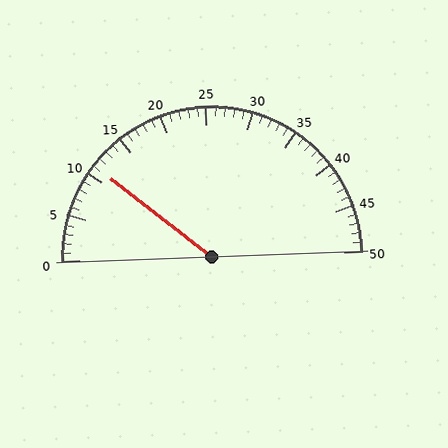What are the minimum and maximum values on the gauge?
The gauge ranges from 0 to 50.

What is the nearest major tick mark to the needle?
The nearest major tick mark is 10.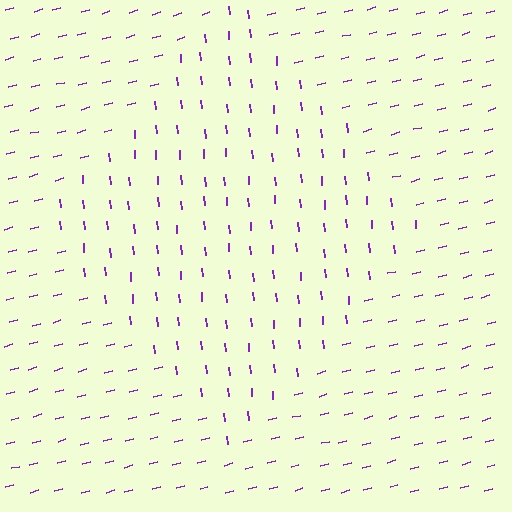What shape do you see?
I see a diamond.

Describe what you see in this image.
The image is filled with small purple line segments. A diamond region in the image has lines oriented differently from the surrounding lines, creating a visible texture boundary.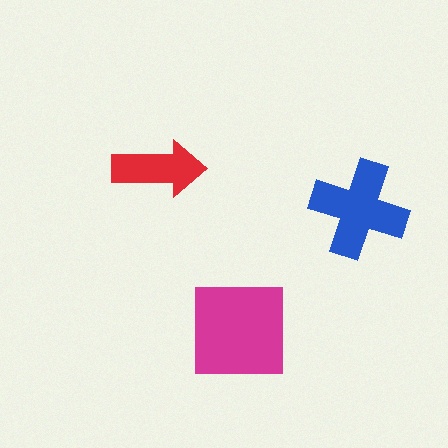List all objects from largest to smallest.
The magenta square, the blue cross, the red arrow.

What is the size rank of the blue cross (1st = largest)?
2nd.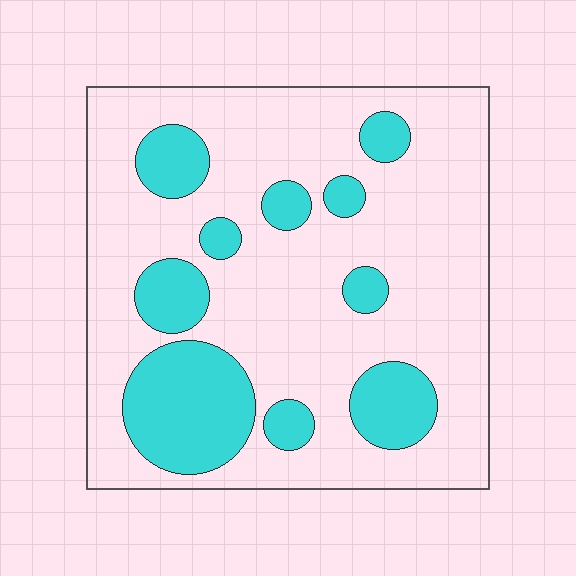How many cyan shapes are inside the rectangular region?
10.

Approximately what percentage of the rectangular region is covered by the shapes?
Approximately 25%.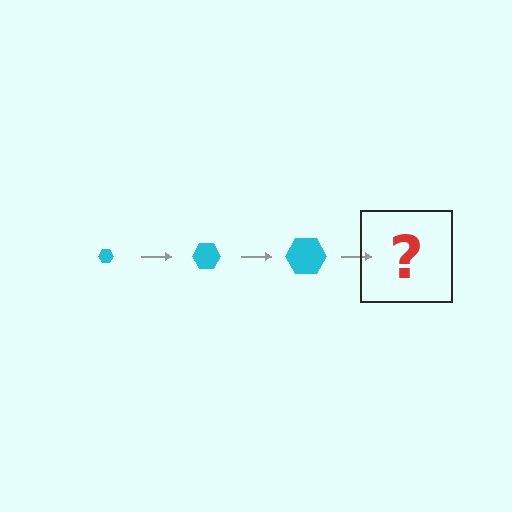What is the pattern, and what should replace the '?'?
The pattern is that the hexagon gets progressively larger each step. The '?' should be a cyan hexagon, larger than the previous one.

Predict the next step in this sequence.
The next step is a cyan hexagon, larger than the previous one.